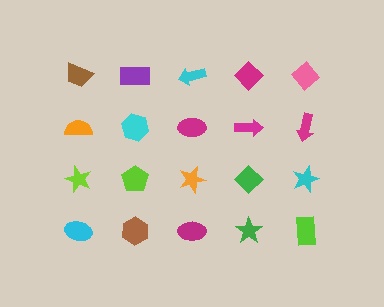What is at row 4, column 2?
A brown hexagon.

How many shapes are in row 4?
5 shapes.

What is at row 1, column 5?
A pink diamond.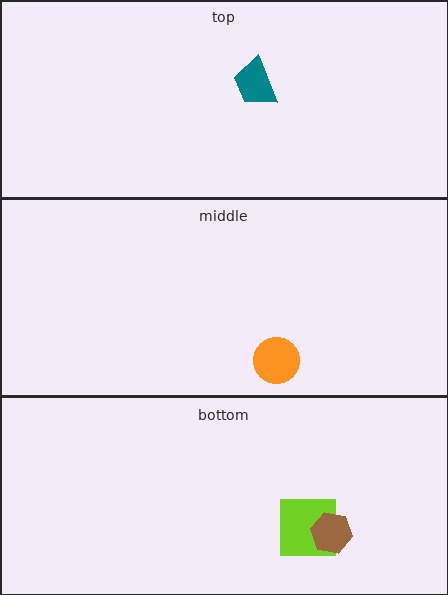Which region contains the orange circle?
The middle region.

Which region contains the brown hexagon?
The bottom region.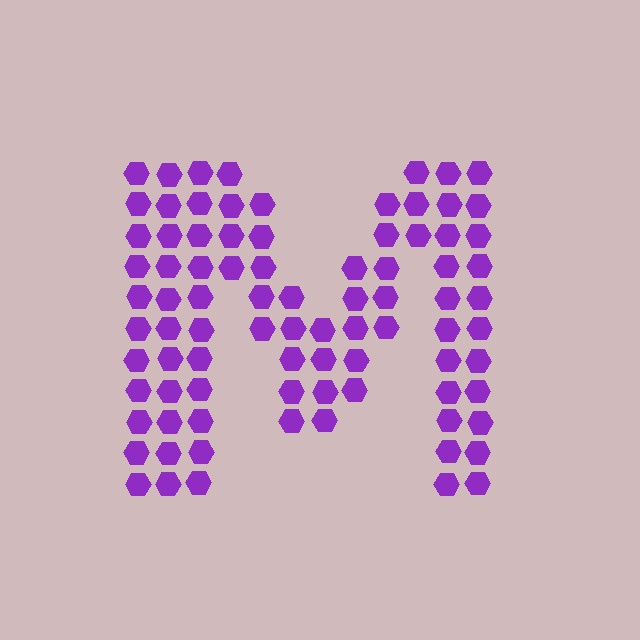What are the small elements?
The small elements are hexagons.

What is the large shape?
The large shape is the letter M.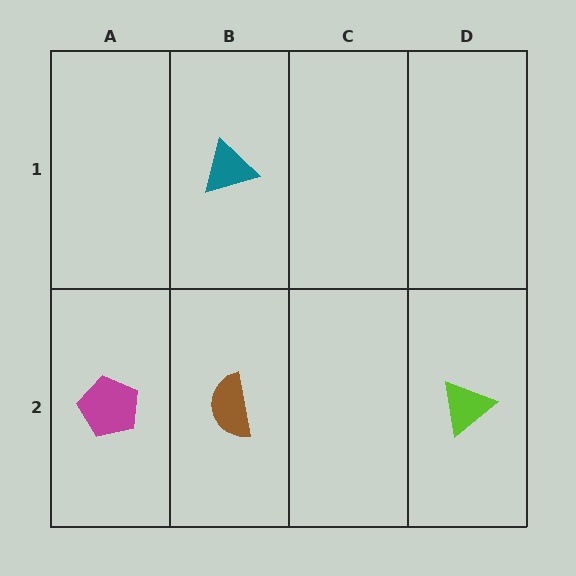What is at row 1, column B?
A teal triangle.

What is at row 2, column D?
A lime triangle.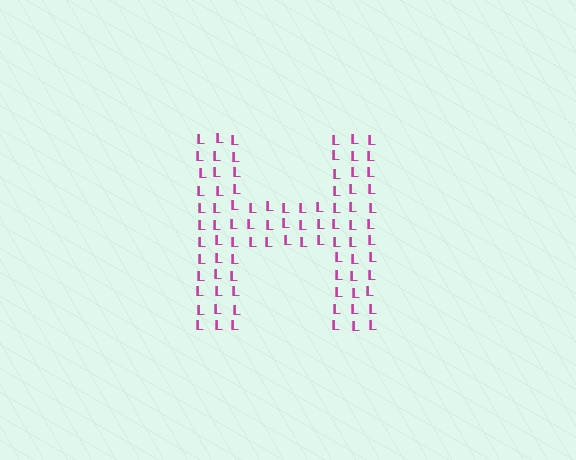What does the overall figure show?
The overall figure shows the letter H.